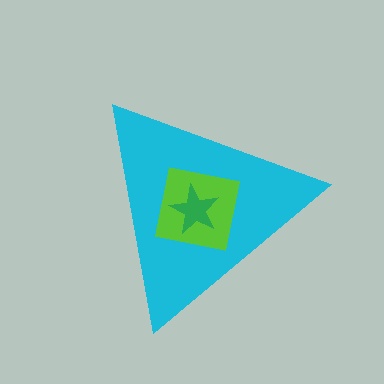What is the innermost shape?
The green star.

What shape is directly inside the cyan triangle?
The lime square.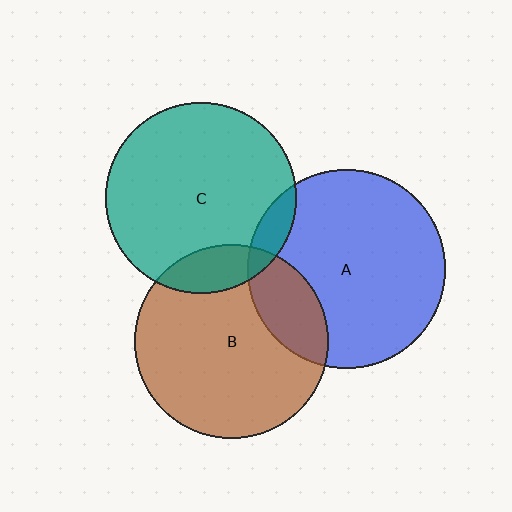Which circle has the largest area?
Circle A (blue).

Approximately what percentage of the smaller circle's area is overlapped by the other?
Approximately 10%.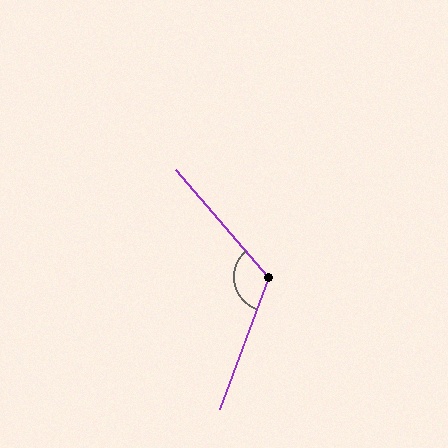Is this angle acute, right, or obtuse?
It is obtuse.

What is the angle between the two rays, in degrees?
Approximately 119 degrees.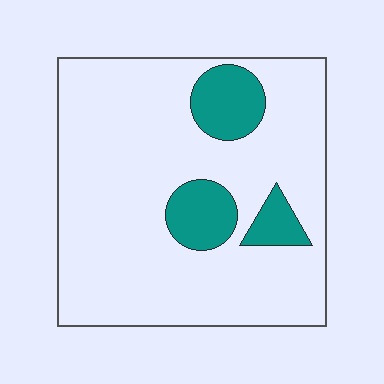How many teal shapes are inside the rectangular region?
3.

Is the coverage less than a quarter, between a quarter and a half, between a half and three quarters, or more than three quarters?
Less than a quarter.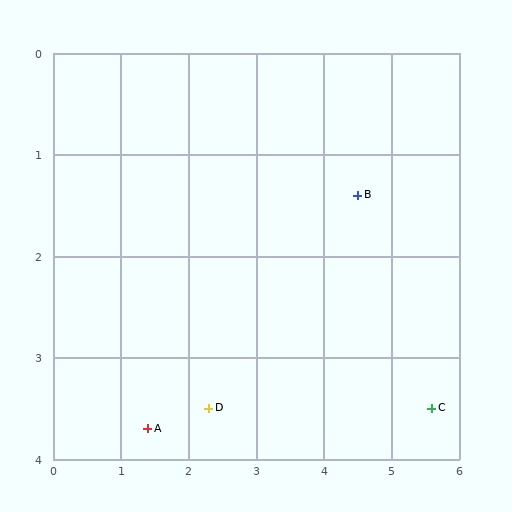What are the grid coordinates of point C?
Point C is at approximately (5.6, 3.5).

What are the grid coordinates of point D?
Point D is at approximately (2.3, 3.5).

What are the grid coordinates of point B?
Point B is at approximately (4.5, 1.4).